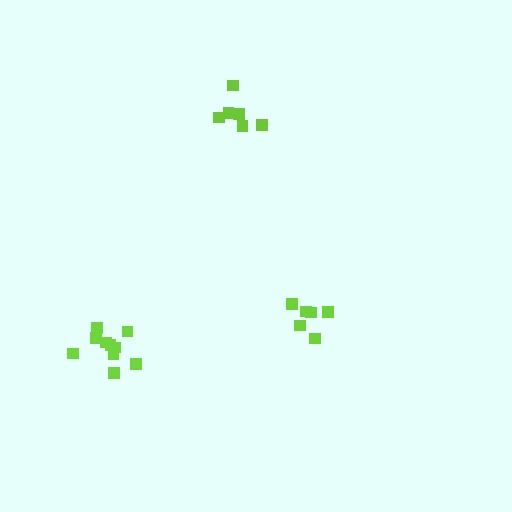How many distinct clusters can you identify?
There are 3 distinct clusters.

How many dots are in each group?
Group 1: 6 dots, Group 2: 10 dots, Group 3: 6 dots (22 total).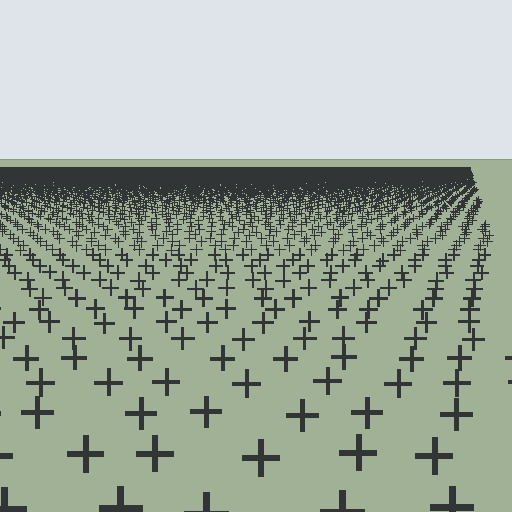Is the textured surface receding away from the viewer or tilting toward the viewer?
The surface is receding away from the viewer. Texture elements get smaller and denser toward the top.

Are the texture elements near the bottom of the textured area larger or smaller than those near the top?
Larger. Near the bottom, elements are closer to the viewer and appear at a bigger on-screen size.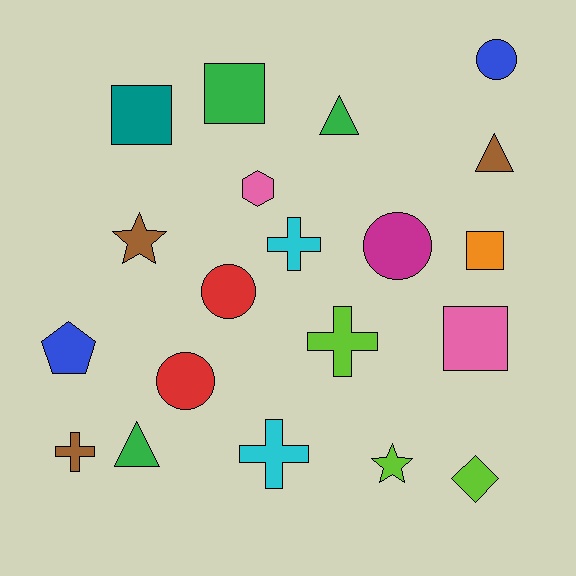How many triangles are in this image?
There are 3 triangles.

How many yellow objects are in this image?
There are no yellow objects.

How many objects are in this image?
There are 20 objects.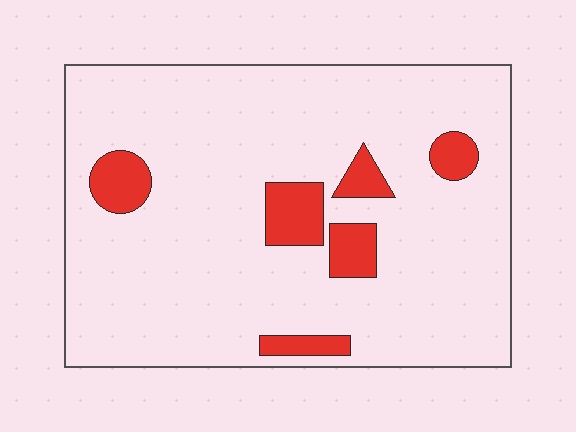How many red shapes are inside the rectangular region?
6.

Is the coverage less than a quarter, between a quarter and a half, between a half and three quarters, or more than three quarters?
Less than a quarter.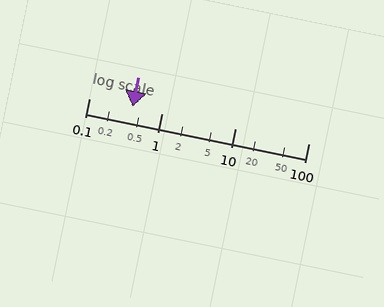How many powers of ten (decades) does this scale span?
The scale spans 3 decades, from 0.1 to 100.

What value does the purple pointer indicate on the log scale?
The pointer indicates approximately 0.39.